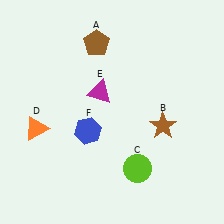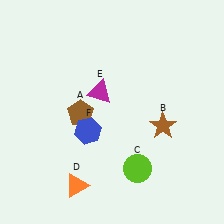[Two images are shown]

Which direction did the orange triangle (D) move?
The orange triangle (D) moved down.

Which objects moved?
The objects that moved are: the brown pentagon (A), the orange triangle (D).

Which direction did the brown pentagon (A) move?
The brown pentagon (A) moved down.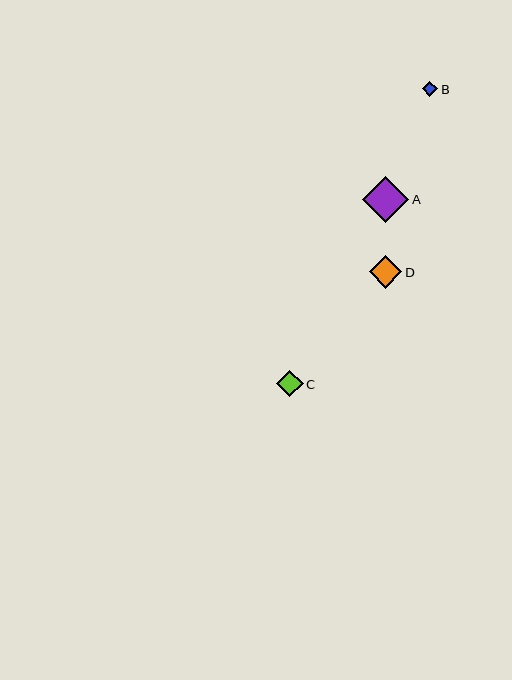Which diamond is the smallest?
Diamond B is the smallest with a size of approximately 15 pixels.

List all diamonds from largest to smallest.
From largest to smallest: A, D, C, B.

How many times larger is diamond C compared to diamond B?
Diamond C is approximately 1.7 times the size of diamond B.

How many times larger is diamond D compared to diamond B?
Diamond D is approximately 2.1 times the size of diamond B.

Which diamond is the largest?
Diamond A is the largest with a size of approximately 46 pixels.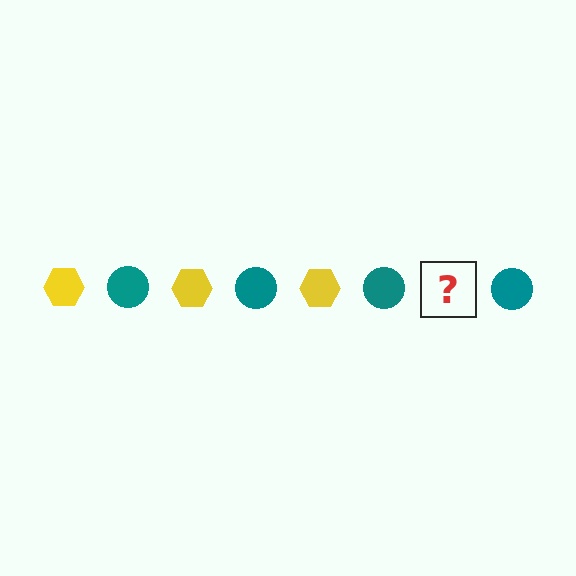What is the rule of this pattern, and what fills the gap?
The rule is that the pattern alternates between yellow hexagon and teal circle. The gap should be filled with a yellow hexagon.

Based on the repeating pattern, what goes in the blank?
The blank should be a yellow hexagon.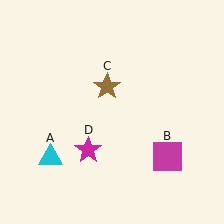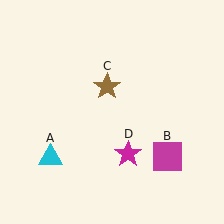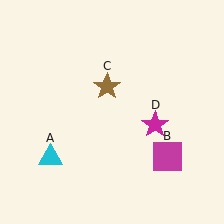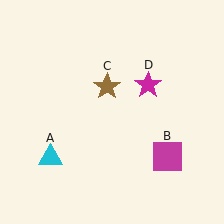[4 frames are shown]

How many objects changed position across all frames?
1 object changed position: magenta star (object D).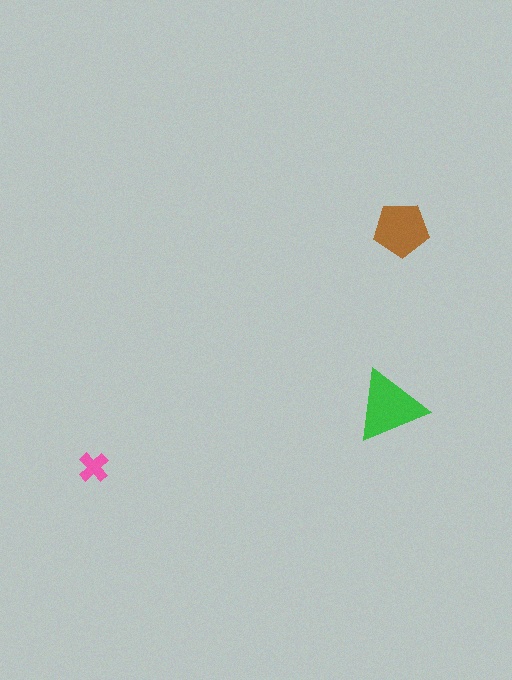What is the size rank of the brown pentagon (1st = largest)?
2nd.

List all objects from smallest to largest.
The pink cross, the brown pentagon, the green triangle.